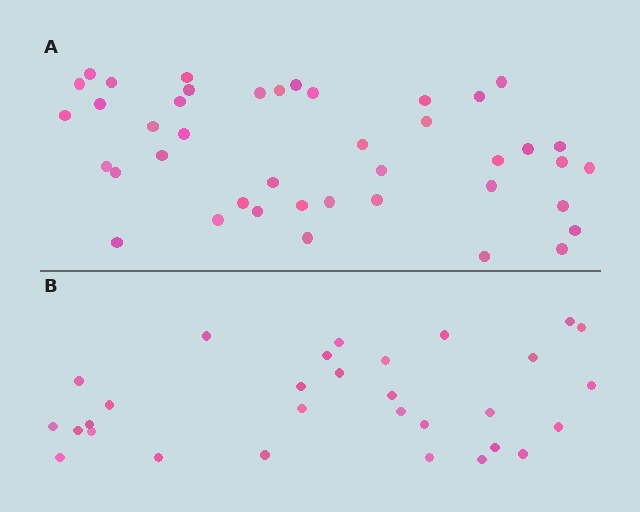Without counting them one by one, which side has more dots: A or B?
Region A (the top region) has more dots.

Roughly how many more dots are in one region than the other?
Region A has roughly 12 or so more dots than region B.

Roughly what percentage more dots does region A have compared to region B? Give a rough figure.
About 40% more.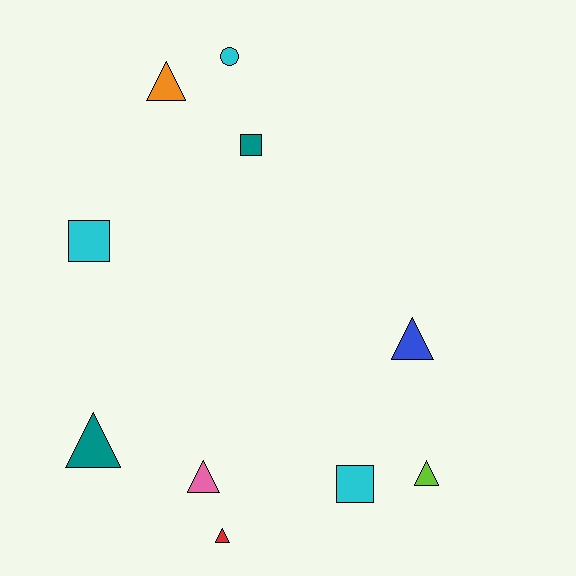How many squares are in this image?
There are 3 squares.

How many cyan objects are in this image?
There are 3 cyan objects.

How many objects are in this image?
There are 10 objects.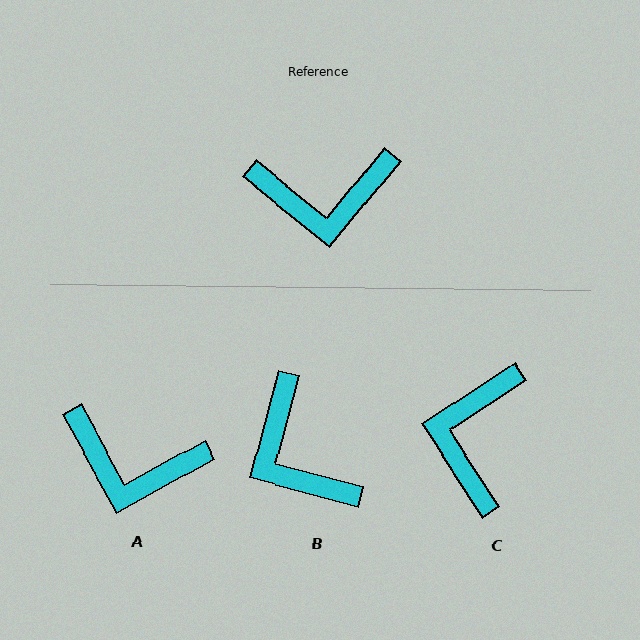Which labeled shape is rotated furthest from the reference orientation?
C, about 108 degrees away.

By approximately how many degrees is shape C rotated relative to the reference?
Approximately 108 degrees clockwise.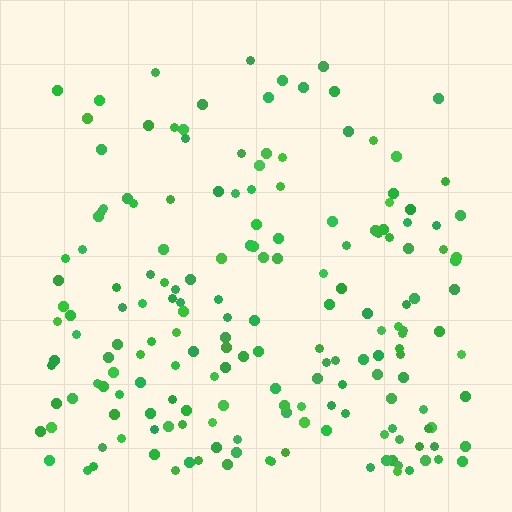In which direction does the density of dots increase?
From top to bottom, with the bottom side densest.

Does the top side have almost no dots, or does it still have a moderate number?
Still a moderate number, just noticeably fewer than the bottom.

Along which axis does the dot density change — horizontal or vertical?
Vertical.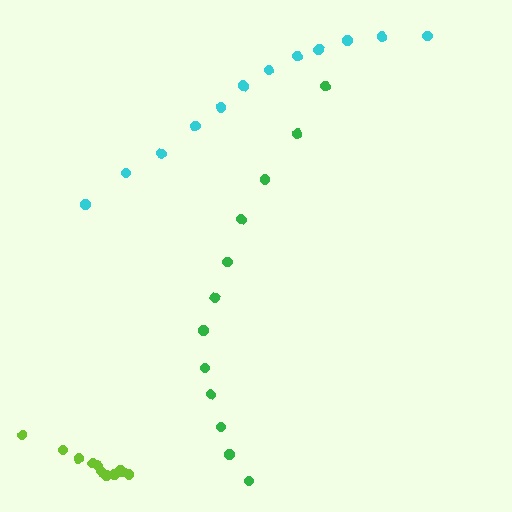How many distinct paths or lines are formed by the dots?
There are 3 distinct paths.